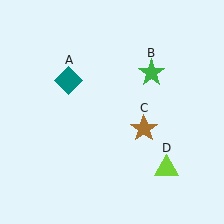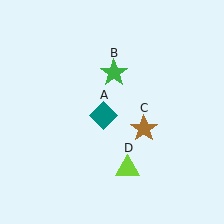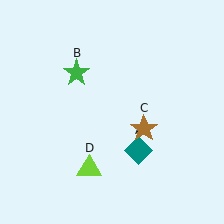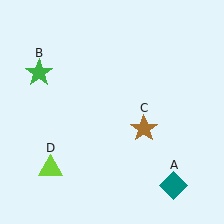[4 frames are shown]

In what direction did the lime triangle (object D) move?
The lime triangle (object D) moved left.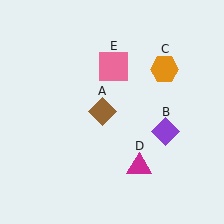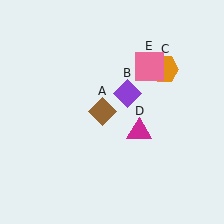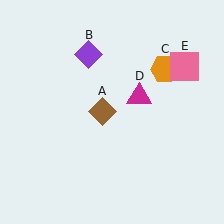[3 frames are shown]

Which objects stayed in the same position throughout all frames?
Brown diamond (object A) and orange hexagon (object C) remained stationary.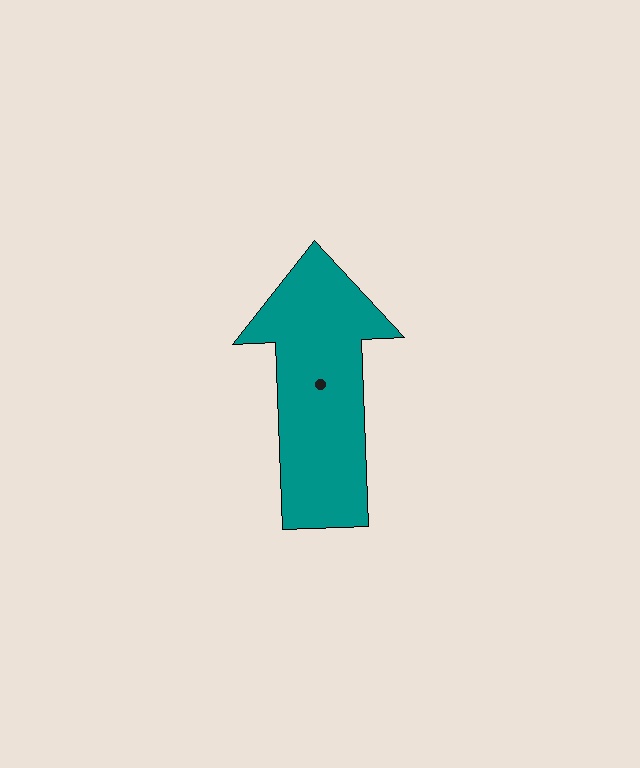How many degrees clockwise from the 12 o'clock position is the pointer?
Approximately 358 degrees.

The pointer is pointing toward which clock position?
Roughly 12 o'clock.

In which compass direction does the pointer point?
North.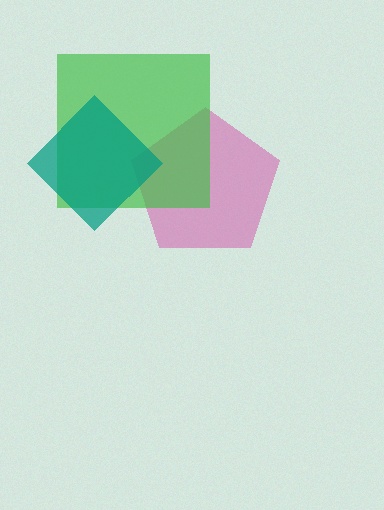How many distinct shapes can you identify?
There are 3 distinct shapes: a magenta pentagon, a green square, a teal diamond.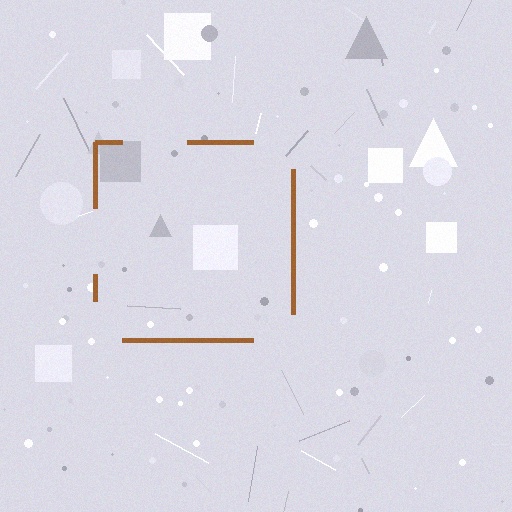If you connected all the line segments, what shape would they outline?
They would outline a square.